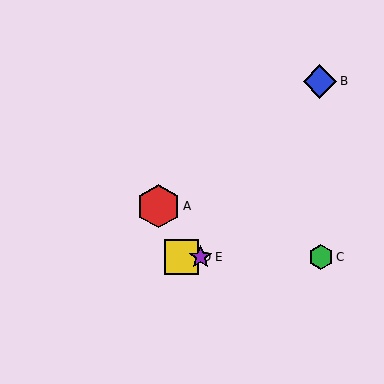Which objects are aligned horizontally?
Objects C, D, E are aligned horizontally.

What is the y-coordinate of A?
Object A is at y≈206.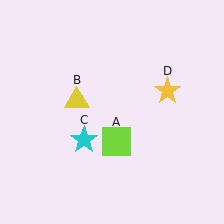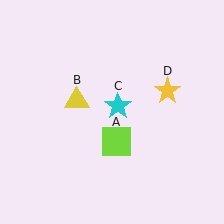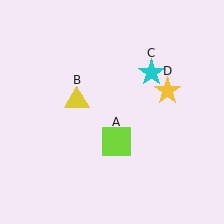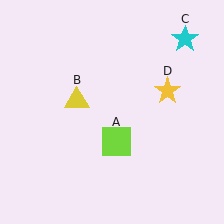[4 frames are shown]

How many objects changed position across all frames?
1 object changed position: cyan star (object C).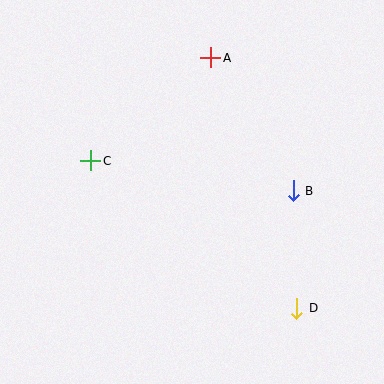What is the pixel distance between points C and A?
The distance between C and A is 158 pixels.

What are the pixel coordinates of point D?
Point D is at (297, 308).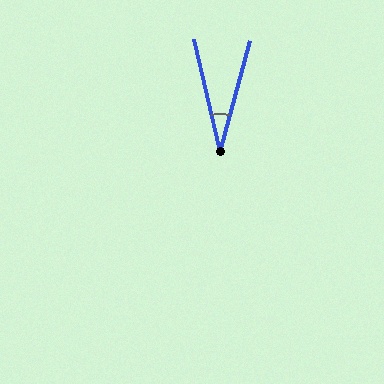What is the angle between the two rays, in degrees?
Approximately 28 degrees.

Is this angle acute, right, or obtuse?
It is acute.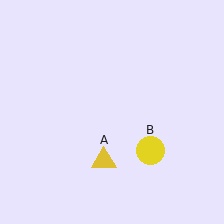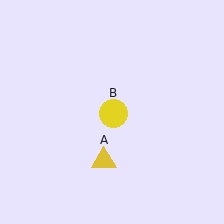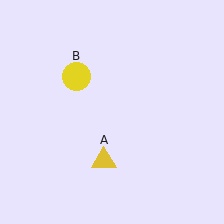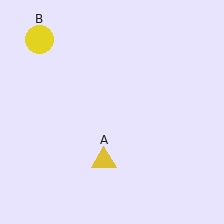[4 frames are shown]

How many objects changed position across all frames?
1 object changed position: yellow circle (object B).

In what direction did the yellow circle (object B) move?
The yellow circle (object B) moved up and to the left.